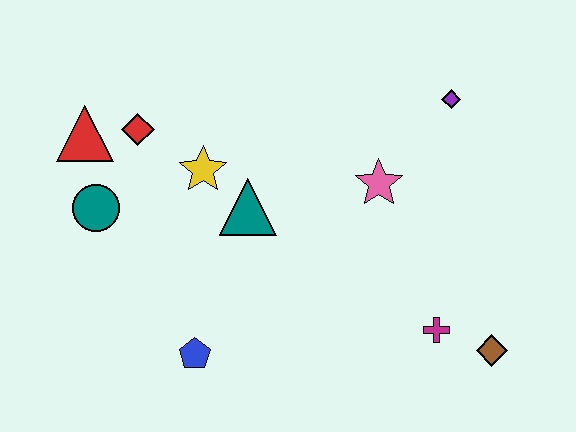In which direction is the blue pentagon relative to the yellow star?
The blue pentagon is below the yellow star.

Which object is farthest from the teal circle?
The brown diamond is farthest from the teal circle.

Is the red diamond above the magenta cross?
Yes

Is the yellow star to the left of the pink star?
Yes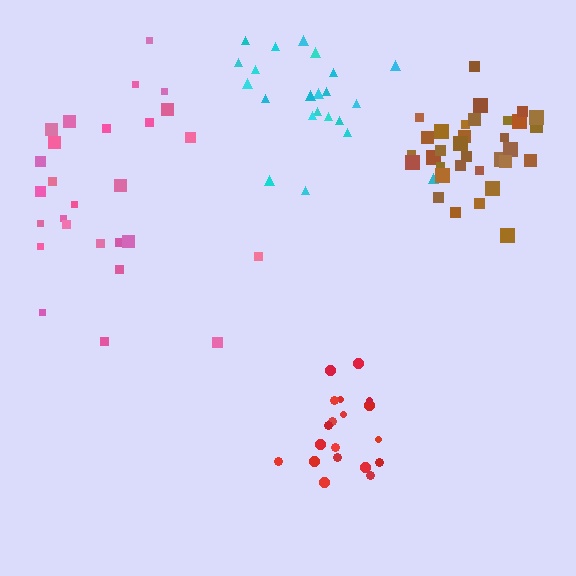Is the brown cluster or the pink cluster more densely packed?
Brown.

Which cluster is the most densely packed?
Brown.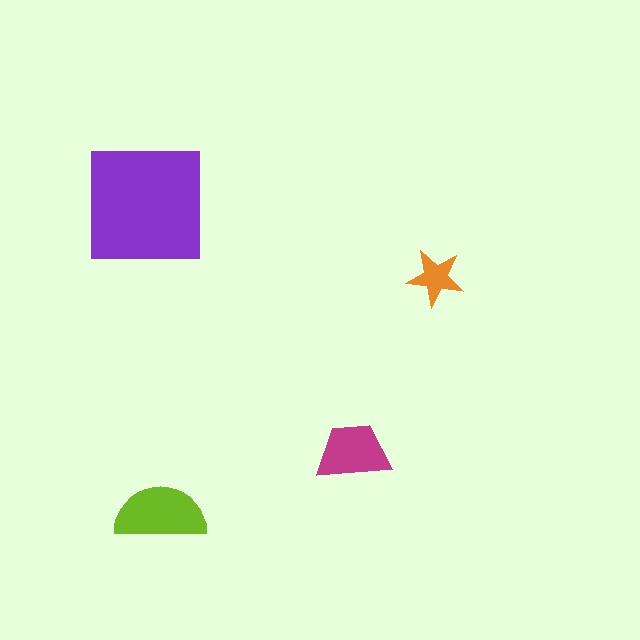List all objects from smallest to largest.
The orange star, the magenta trapezoid, the lime semicircle, the purple square.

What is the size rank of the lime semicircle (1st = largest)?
2nd.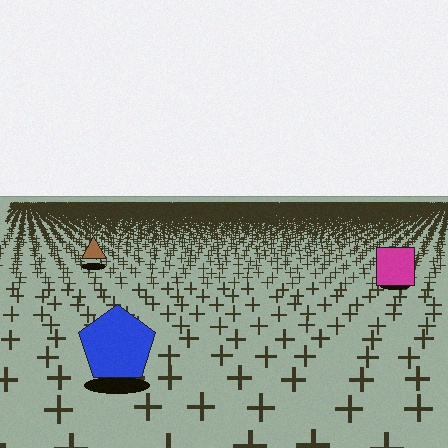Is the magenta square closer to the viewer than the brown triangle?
Yes. The magenta square is closer — you can tell from the texture gradient: the ground texture is coarser near it.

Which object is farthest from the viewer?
The brown triangle is farthest from the viewer. It appears smaller and the ground texture around it is denser.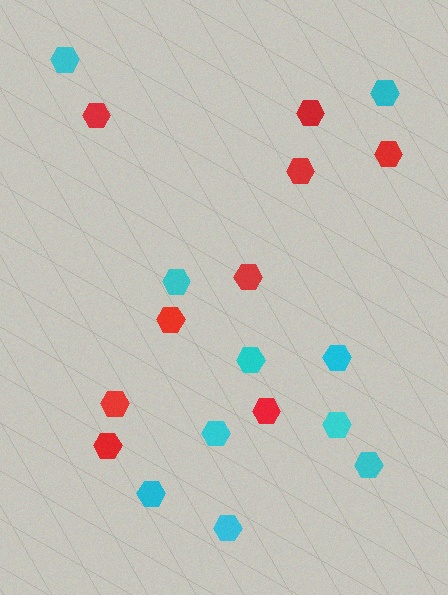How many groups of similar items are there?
There are 2 groups: one group of cyan hexagons (10) and one group of red hexagons (9).